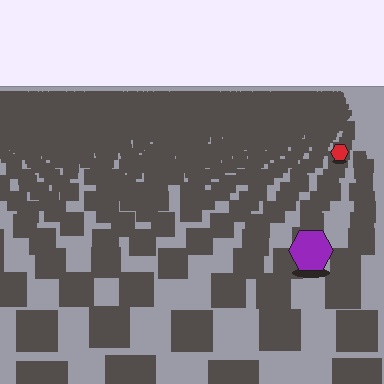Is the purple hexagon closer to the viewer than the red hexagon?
Yes. The purple hexagon is closer — you can tell from the texture gradient: the ground texture is coarser near it.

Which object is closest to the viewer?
The purple hexagon is closest. The texture marks near it are larger and more spread out.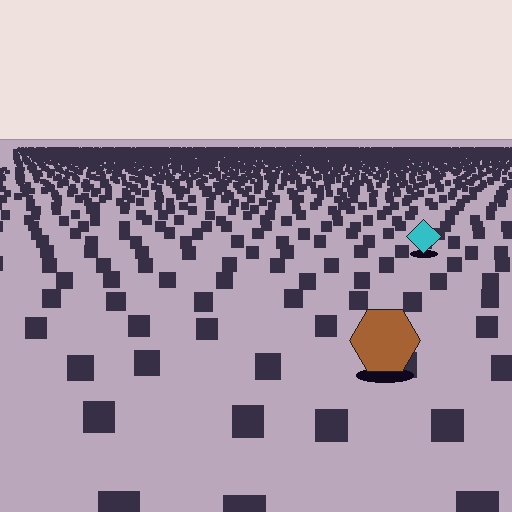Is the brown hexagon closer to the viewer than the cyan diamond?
Yes. The brown hexagon is closer — you can tell from the texture gradient: the ground texture is coarser near it.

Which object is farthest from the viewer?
The cyan diamond is farthest from the viewer. It appears smaller and the ground texture around it is denser.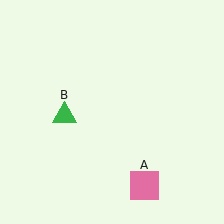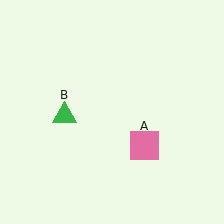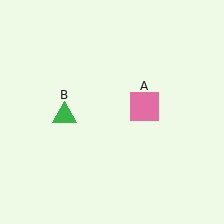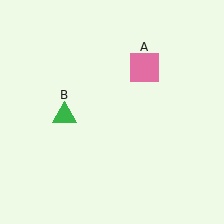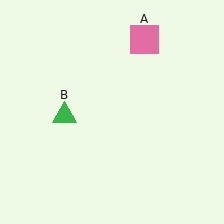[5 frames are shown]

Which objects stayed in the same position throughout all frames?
Green triangle (object B) remained stationary.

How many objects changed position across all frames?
1 object changed position: pink square (object A).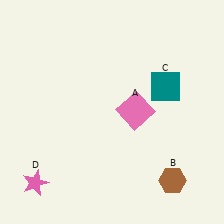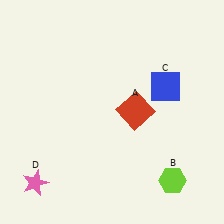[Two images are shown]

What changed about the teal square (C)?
In Image 1, C is teal. In Image 2, it changed to blue.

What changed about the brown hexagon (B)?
In Image 1, B is brown. In Image 2, it changed to lime.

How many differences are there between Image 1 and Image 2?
There are 3 differences between the two images.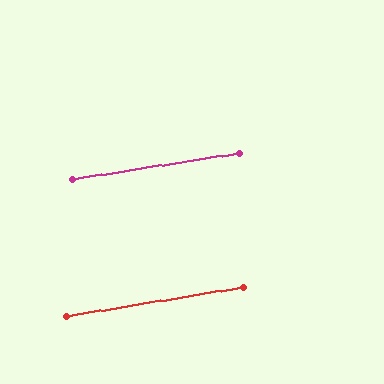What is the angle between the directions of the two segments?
Approximately 0 degrees.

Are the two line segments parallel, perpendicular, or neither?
Parallel — their directions differ by only 0.4°.